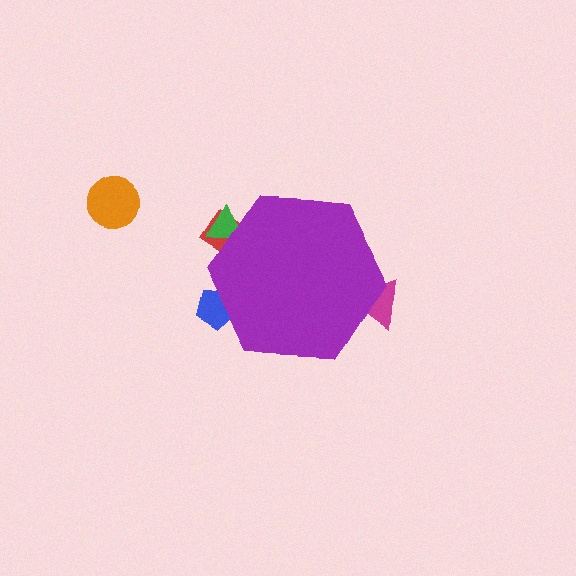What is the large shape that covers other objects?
A purple hexagon.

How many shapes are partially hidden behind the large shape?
4 shapes are partially hidden.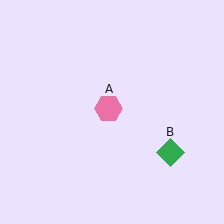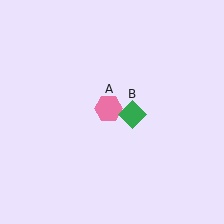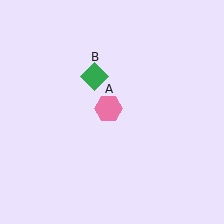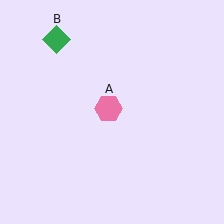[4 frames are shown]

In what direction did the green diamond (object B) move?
The green diamond (object B) moved up and to the left.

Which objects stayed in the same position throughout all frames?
Pink hexagon (object A) remained stationary.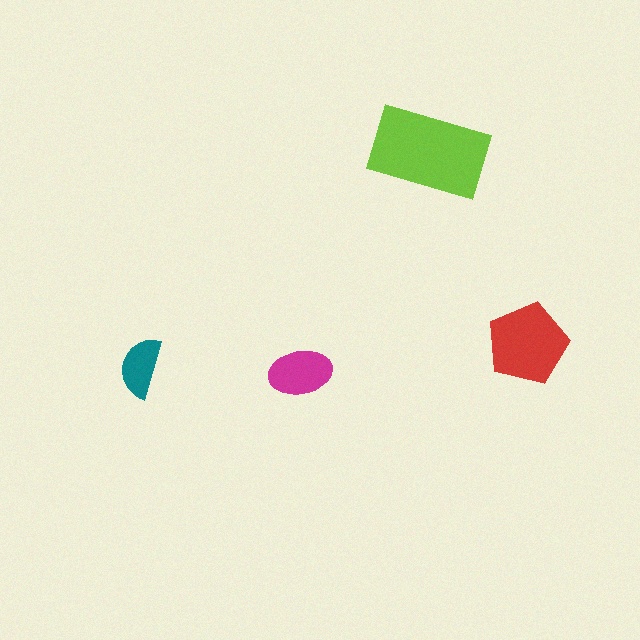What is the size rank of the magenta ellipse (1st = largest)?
3rd.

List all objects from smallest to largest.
The teal semicircle, the magenta ellipse, the red pentagon, the lime rectangle.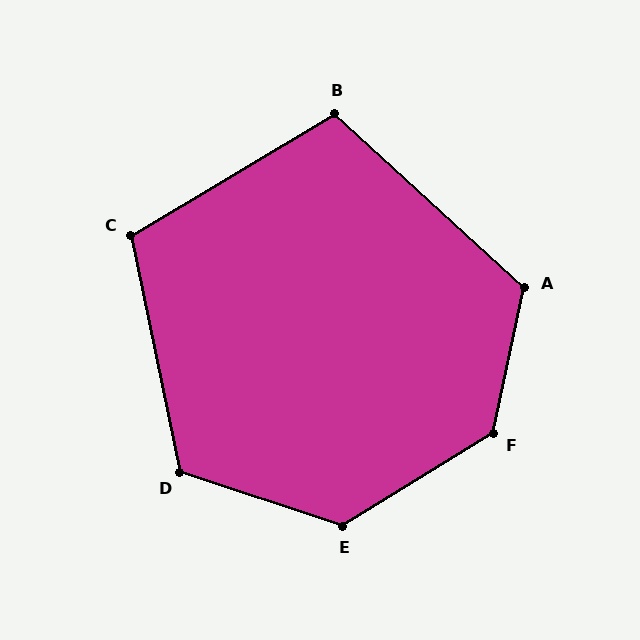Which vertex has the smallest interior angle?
B, at approximately 107 degrees.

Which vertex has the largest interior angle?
F, at approximately 134 degrees.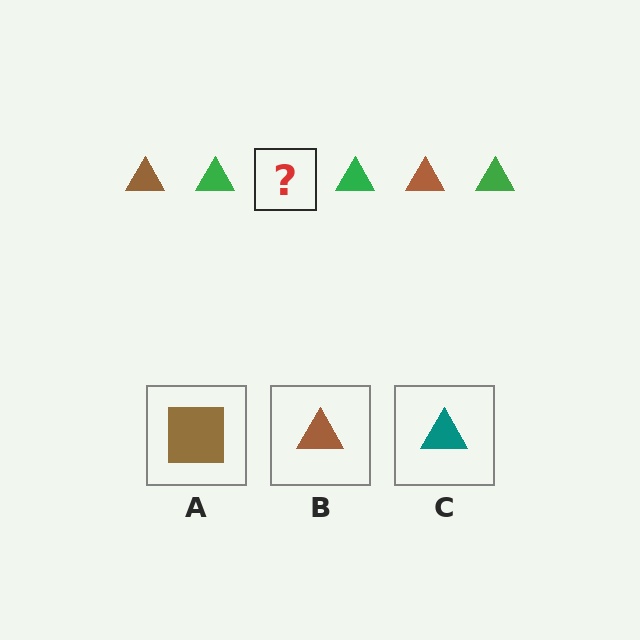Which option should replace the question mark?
Option B.